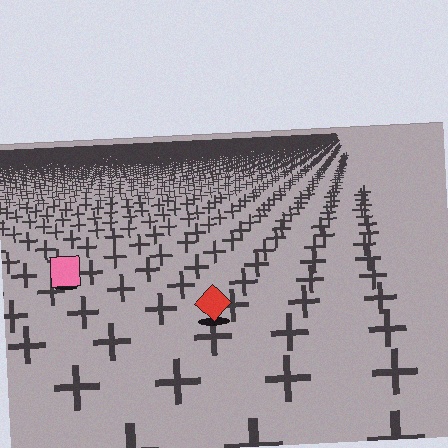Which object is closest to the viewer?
The red diamond is closest. The texture marks near it are larger and more spread out.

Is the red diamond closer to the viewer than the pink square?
Yes. The red diamond is closer — you can tell from the texture gradient: the ground texture is coarser near it.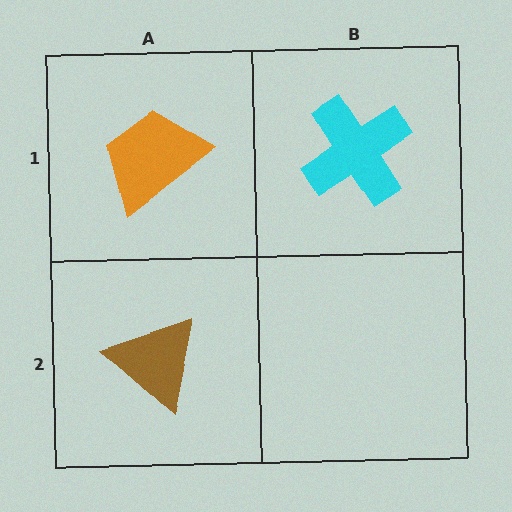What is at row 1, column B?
A cyan cross.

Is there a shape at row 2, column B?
No, that cell is empty.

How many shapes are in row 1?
2 shapes.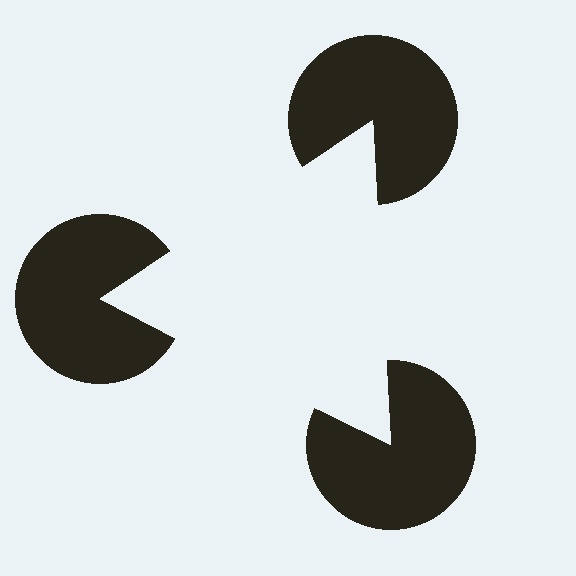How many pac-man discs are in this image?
There are 3 — one at each vertex of the illusory triangle.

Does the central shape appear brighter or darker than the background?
It typically appears slightly brighter than the background, even though no actual brightness change is drawn.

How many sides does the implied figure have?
3 sides.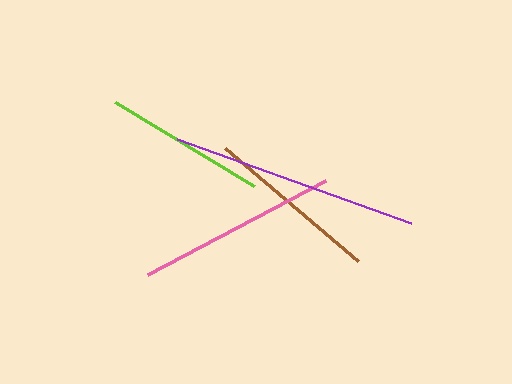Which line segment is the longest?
The purple line is the longest at approximately 248 pixels.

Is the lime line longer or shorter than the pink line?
The pink line is longer than the lime line.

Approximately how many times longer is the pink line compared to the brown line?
The pink line is approximately 1.1 times the length of the brown line.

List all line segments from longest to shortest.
From longest to shortest: purple, pink, brown, lime.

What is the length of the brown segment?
The brown segment is approximately 175 pixels long.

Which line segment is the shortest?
The lime line is the shortest at approximately 163 pixels.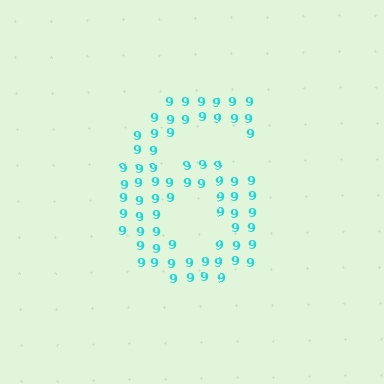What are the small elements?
The small elements are digit 9's.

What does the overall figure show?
The overall figure shows the digit 6.